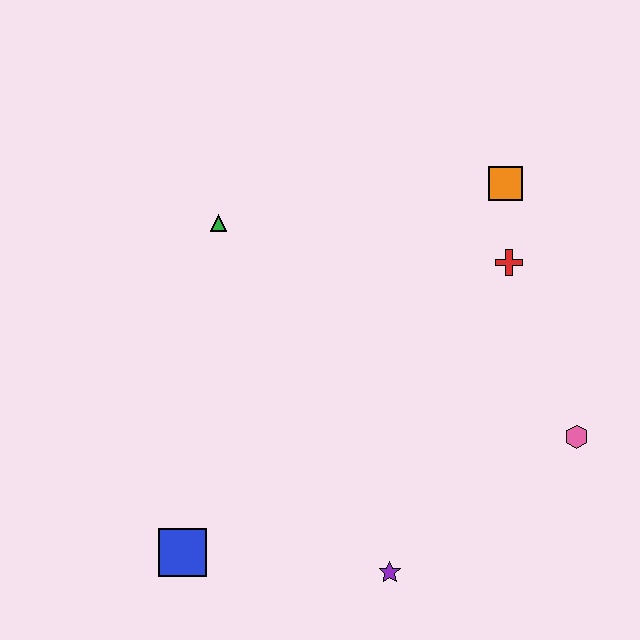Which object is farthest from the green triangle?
The pink hexagon is farthest from the green triangle.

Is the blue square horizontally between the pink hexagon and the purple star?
No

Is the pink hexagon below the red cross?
Yes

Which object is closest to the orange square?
The red cross is closest to the orange square.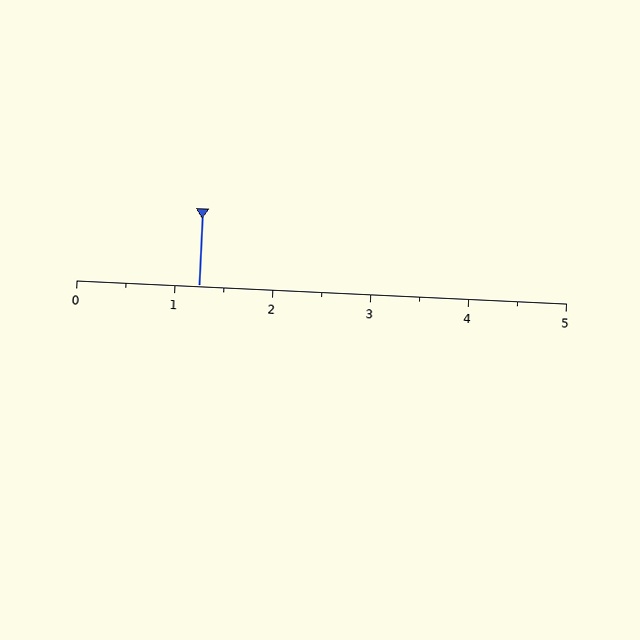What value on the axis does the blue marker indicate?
The marker indicates approximately 1.2.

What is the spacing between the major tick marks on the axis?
The major ticks are spaced 1 apart.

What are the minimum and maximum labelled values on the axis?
The axis runs from 0 to 5.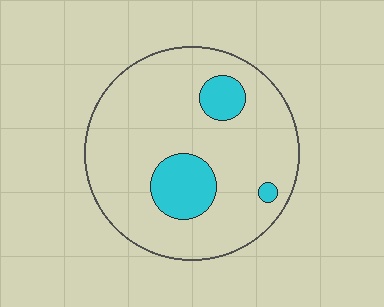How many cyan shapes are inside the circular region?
3.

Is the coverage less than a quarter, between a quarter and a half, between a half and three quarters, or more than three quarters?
Less than a quarter.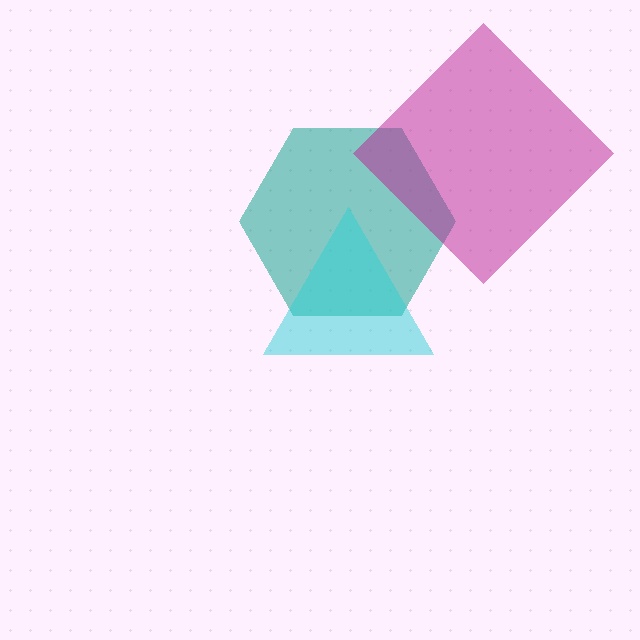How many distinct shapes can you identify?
There are 3 distinct shapes: a teal hexagon, a cyan triangle, a magenta diamond.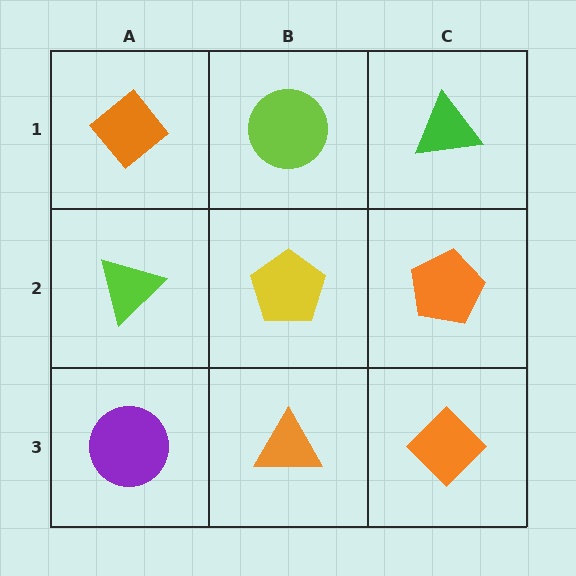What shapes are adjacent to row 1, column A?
A lime triangle (row 2, column A), a lime circle (row 1, column B).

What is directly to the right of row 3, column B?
An orange diamond.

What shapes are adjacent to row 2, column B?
A lime circle (row 1, column B), an orange triangle (row 3, column B), a lime triangle (row 2, column A), an orange pentagon (row 2, column C).